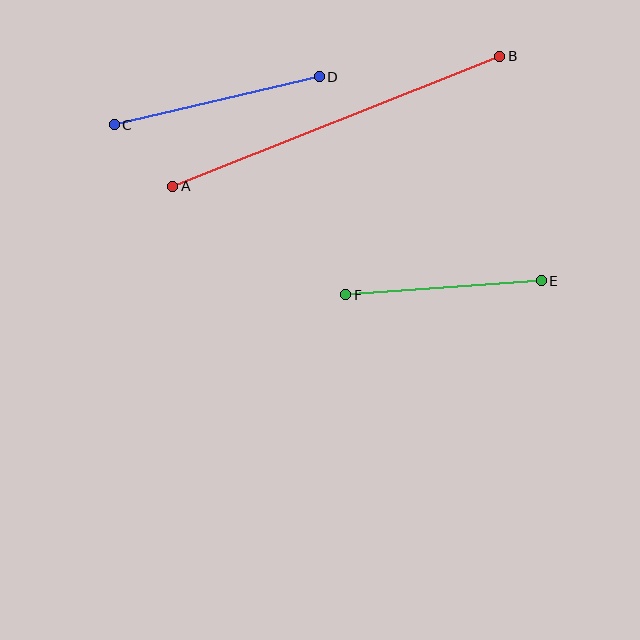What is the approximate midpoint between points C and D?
The midpoint is at approximately (217, 101) pixels.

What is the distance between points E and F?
The distance is approximately 196 pixels.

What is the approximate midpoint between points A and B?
The midpoint is at approximately (336, 121) pixels.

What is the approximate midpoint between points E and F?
The midpoint is at approximately (443, 288) pixels.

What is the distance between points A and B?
The distance is approximately 352 pixels.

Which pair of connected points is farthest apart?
Points A and B are farthest apart.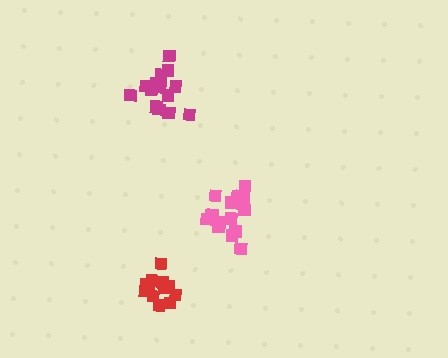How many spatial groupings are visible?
There are 3 spatial groupings.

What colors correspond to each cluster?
The clusters are colored: pink, magenta, red.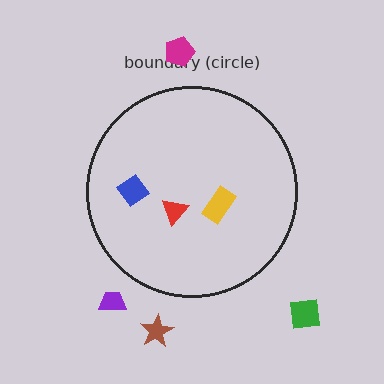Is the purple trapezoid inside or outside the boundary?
Outside.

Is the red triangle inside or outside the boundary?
Inside.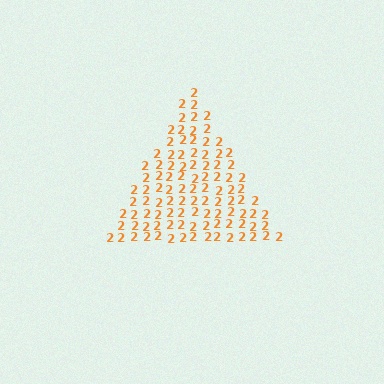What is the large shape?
The large shape is a triangle.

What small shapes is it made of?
It is made of small digit 2's.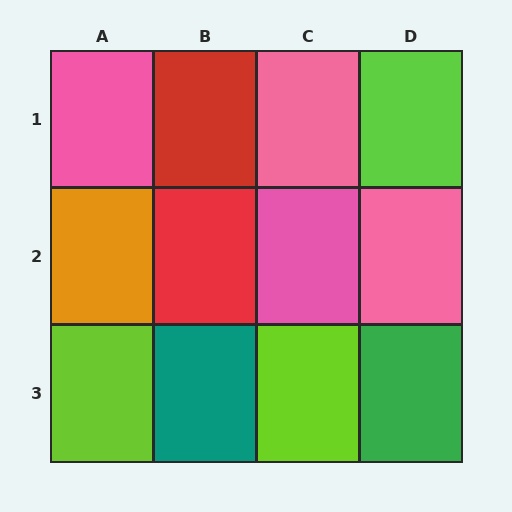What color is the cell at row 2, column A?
Orange.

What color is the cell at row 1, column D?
Lime.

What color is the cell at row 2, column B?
Red.